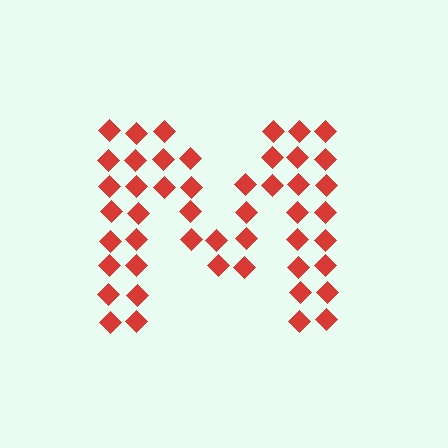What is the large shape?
The large shape is the letter M.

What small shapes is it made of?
It is made of small diamonds.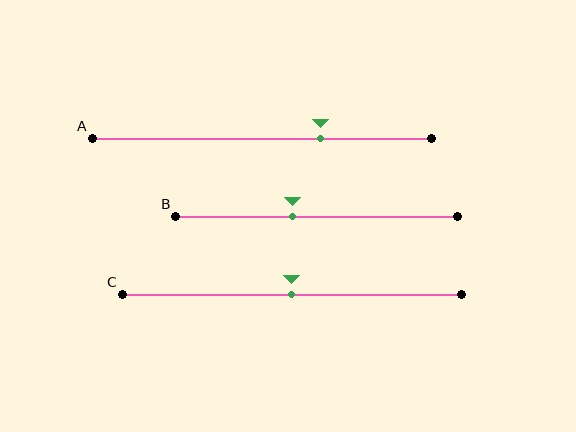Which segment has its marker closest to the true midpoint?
Segment C has its marker closest to the true midpoint.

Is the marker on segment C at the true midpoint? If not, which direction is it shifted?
Yes, the marker on segment C is at the true midpoint.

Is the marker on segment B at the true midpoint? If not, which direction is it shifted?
No, the marker on segment B is shifted to the left by about 8% of the segment length.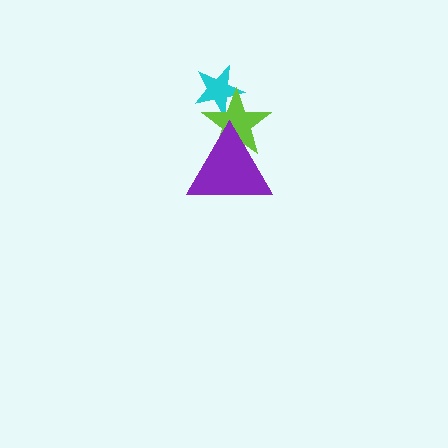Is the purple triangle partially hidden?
No, no other shape covers it.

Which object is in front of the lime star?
The purple triangle is in front of the lime star.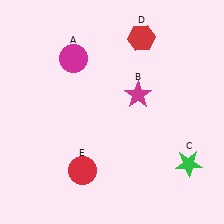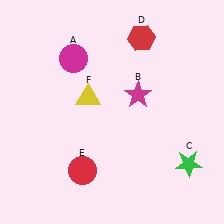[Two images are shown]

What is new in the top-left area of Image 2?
A yellow triangle (F) was added in the top-left area of Image 2.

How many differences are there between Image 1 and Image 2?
There is 1 difference between the two images.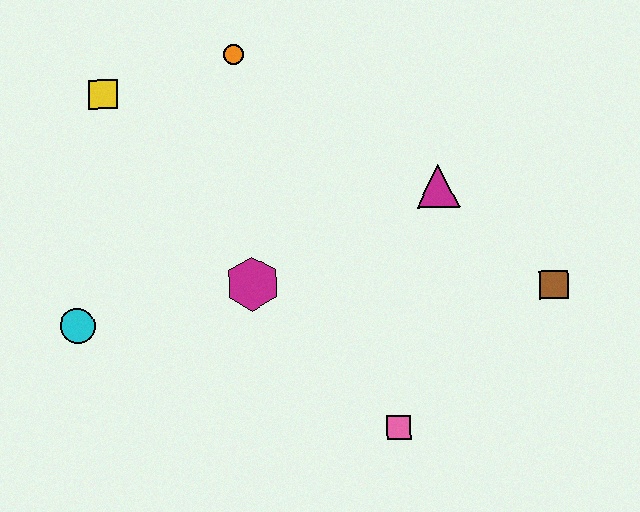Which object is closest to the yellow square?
The orange circle is closest to the yellow square.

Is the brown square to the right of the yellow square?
Yes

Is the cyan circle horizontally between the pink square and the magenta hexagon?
No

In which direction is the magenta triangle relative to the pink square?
The magenta triangle is above the pink square.